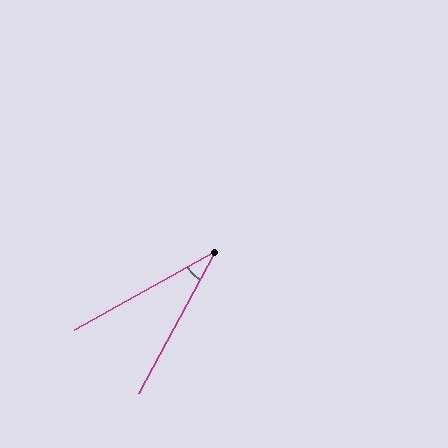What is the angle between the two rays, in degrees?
Approximately 33 degrees.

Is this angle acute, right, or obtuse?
It is acute.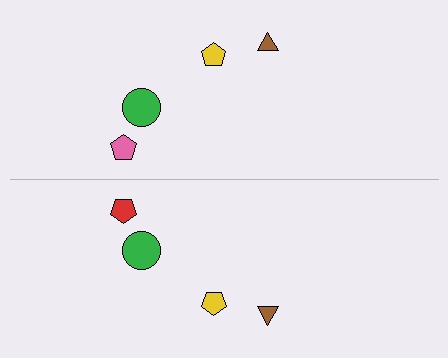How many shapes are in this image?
There are 8 shapes in this image.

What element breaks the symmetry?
The red pentagon on the bottom side breaks the symmetry — its mirror counterpart is pink.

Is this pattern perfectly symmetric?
No, the pattern is not perfectly symmetric. The red pentagon on the bottom side breaks the symmetry — its mirror counterpart is pink.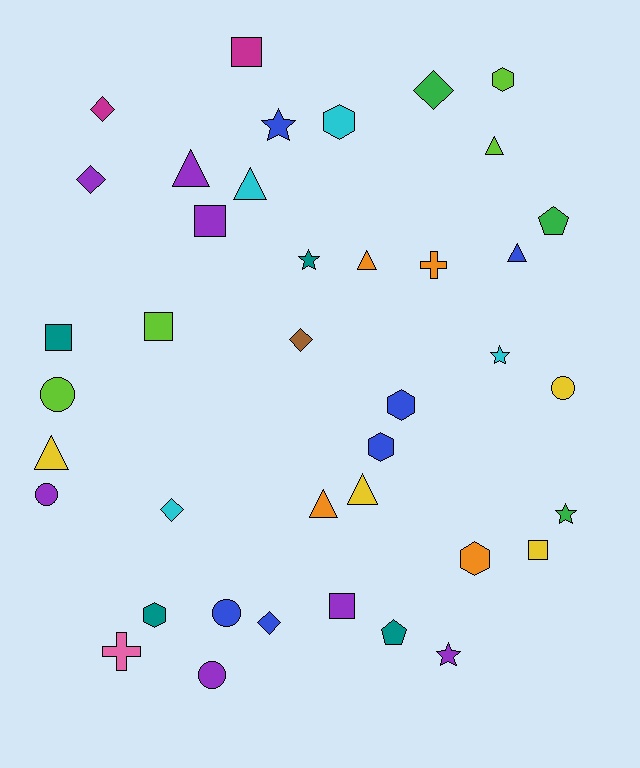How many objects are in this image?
There are 40 objects.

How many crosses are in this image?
There are 2 crosses.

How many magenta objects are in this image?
There are 2 magenta objects.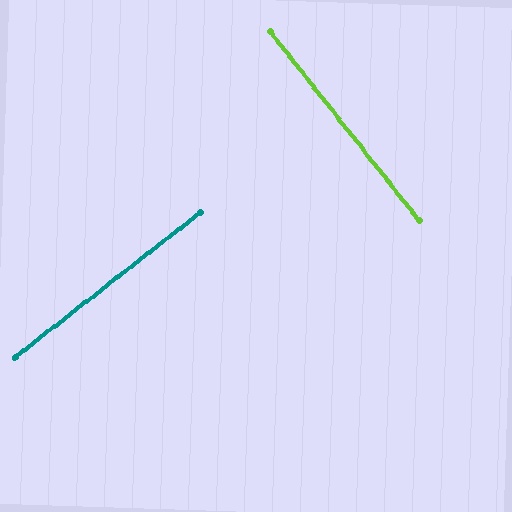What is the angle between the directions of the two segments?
Approximately 90 degrees.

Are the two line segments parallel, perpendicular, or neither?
Perpendicular — they meet at approximately 90°.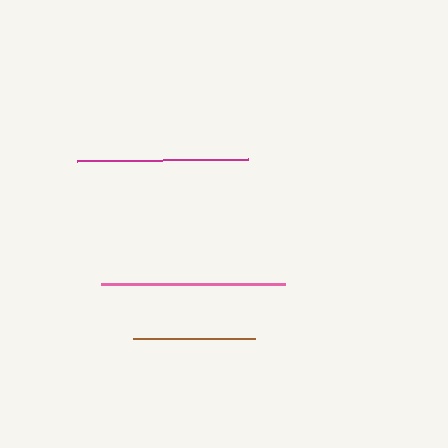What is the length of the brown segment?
The brown segment is approximately 122 pixels long.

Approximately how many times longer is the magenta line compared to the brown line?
The magenta line is approximately 1.4 times the length of the brown line.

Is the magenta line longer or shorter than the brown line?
The magenta line is longer than the brown line.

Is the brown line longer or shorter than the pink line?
The pink line is longer than the brown line.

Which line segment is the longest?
The pink line is the longest at approximately 184 pixels.